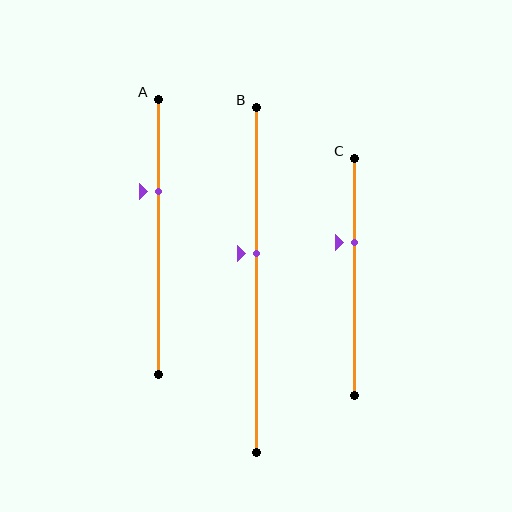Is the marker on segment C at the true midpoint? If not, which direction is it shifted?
No, the marker on segment C is shifted upward by about 15% of the segment length.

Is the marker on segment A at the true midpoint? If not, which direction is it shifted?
No, the marker on segment A is shifted upward by about 17% of the segment length.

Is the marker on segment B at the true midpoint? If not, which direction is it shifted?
No, the marker on segment B is shifted upward by about 8% of the segment length.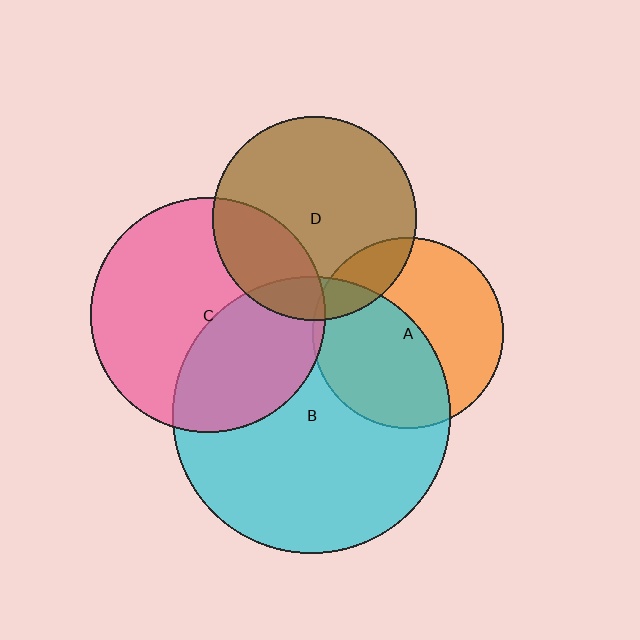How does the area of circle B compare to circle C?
Approximately 1.4 times.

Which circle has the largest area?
Circle B (cyan).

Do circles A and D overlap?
Yes.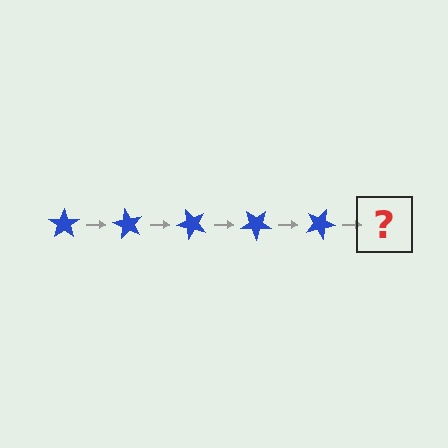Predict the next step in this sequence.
The next step is a blue star rotated 300 degrees.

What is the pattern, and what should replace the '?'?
The pattern is that the star rotates 60 degrees each step. The '?' should be a blue star rotated 300 degrees.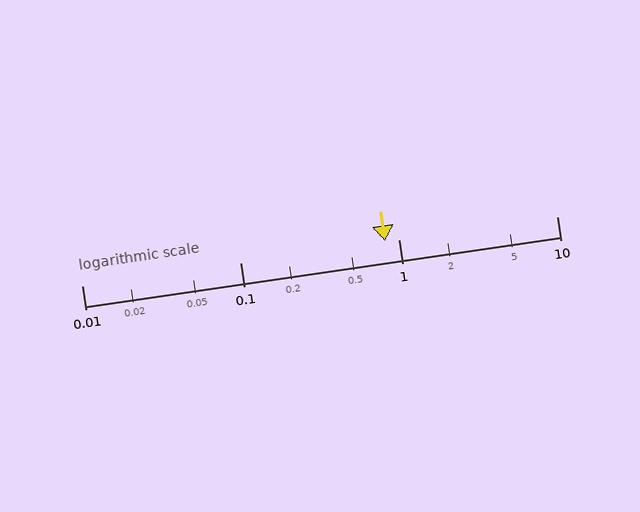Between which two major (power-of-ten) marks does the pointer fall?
The pointer is between 0.1 and 1.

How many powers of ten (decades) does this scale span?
The scale spans 3 decades, from 0.01 to 10.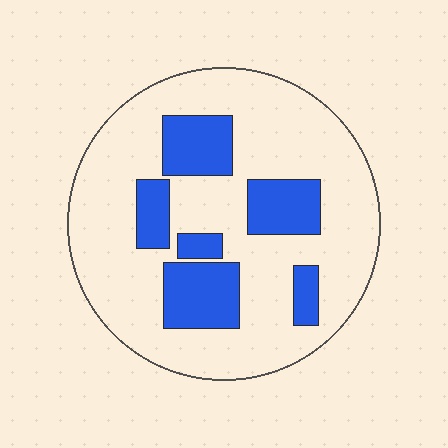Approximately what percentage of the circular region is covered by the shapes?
Approximately 25%.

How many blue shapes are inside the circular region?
6.